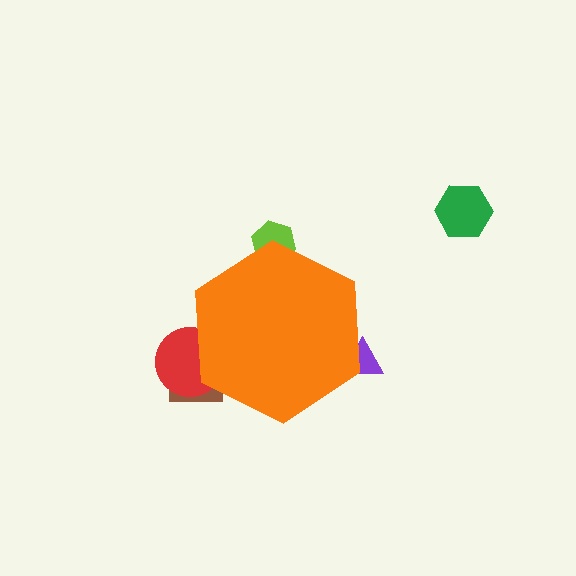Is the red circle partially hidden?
Yes, the red circle is partially hidden behind the orange hexagon.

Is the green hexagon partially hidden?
No, the green hexagon is fully visible.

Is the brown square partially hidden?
Yes, the brown square is partially hidden behind the orange hexagon.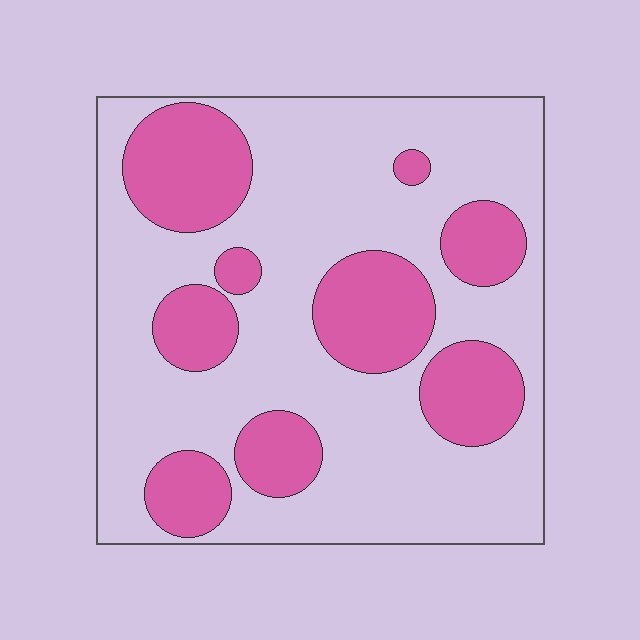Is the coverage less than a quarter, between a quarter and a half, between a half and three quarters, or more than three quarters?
Between a quarter and a half.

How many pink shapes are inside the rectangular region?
9.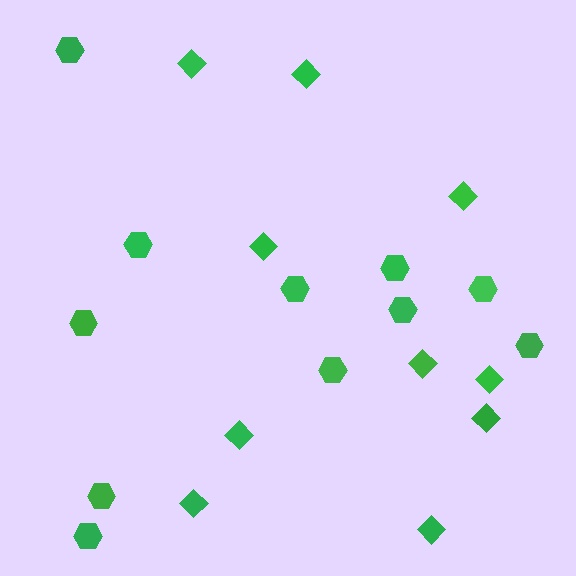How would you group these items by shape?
There are 2 groups: one group of hexagons (11) and one group of diamonds (10).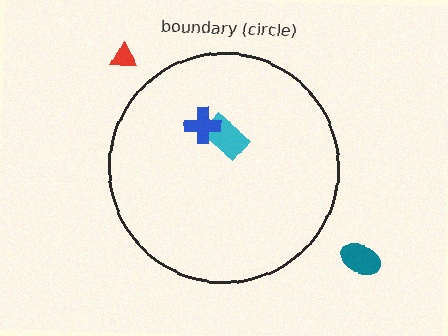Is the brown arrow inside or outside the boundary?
Outside.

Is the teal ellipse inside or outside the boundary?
Outside.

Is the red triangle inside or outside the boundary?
Outside.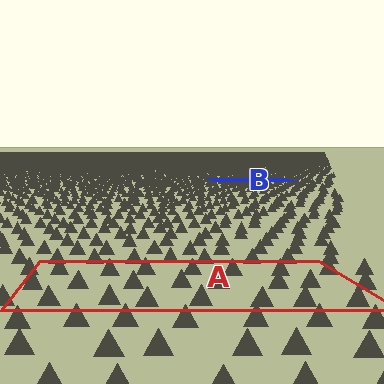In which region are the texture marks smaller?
The texture marks are smaller in region B, because it is farther away.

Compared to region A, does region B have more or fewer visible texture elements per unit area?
Region B has more texture elements per unit area — they are packed more densely because it is farther away.